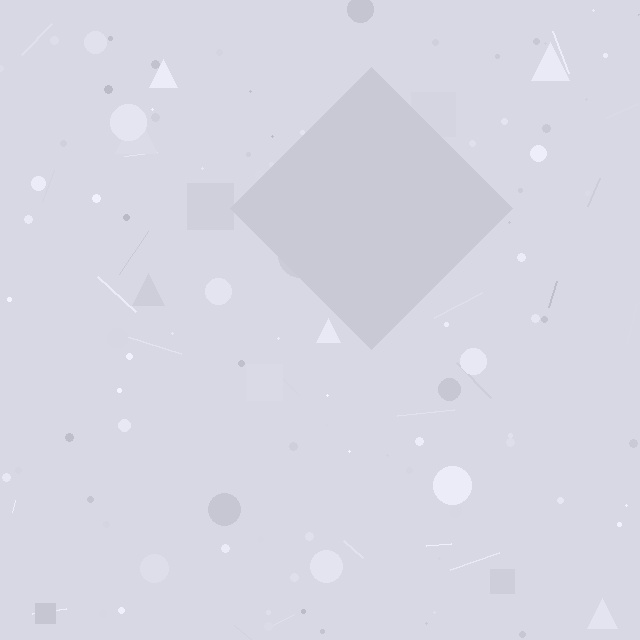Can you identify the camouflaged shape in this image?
The camouflaged shape is a diamond.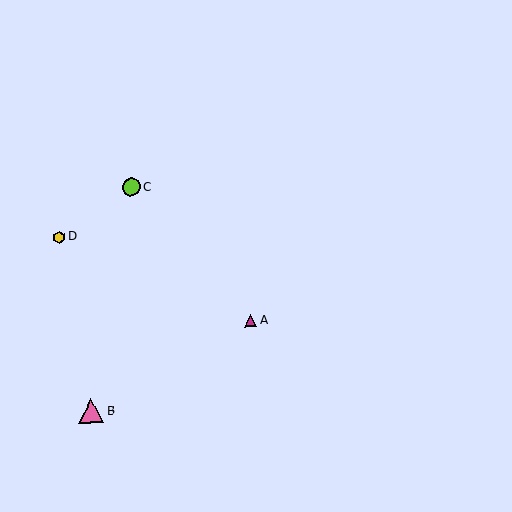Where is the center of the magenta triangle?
The center of the magenta triangle is at (250, 321).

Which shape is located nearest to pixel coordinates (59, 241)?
The yellow hexagon (labeled D) at (59, 237) is nearest to that location.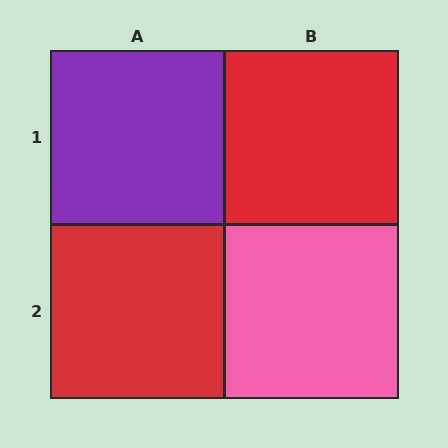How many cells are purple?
1 cell is purple.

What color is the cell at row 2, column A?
Red.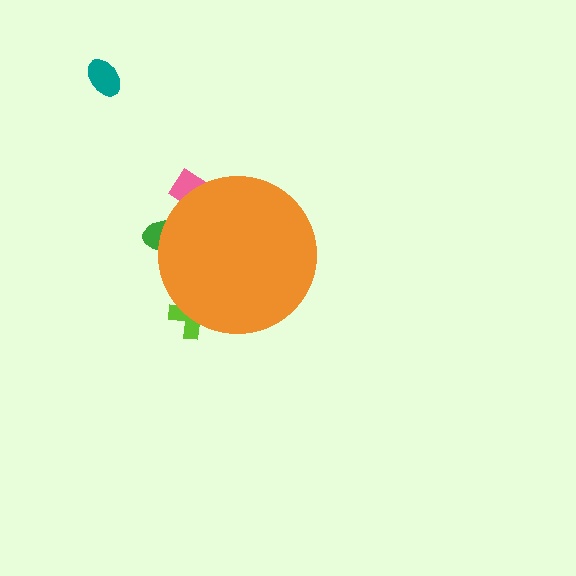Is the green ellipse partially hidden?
Yes, the green ellipse is partially hidden behind the orange circle.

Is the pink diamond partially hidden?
Yes, the pink diamond is partially hidden behind the orange circle.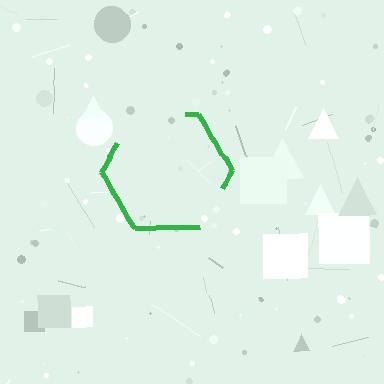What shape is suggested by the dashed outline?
The dashed outline suggests a hexagon.